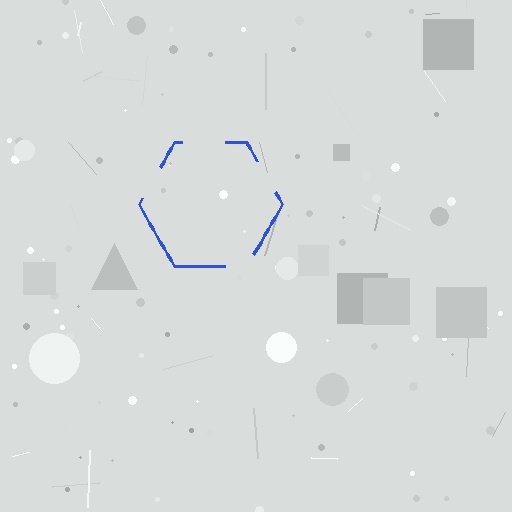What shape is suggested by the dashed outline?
The dashed outline suggests a hexagon.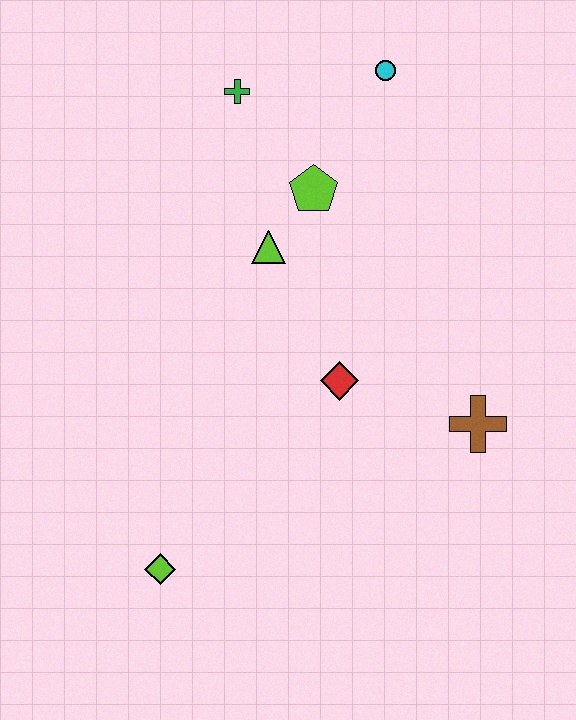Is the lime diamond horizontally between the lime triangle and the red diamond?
No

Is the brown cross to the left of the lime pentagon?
No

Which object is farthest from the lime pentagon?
The lime diamond is farthest from the lime pentagon.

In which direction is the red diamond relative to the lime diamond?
The red diamond is above the lime diamond.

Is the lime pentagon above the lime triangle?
Yes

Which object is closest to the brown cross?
The red diamond is closest to the brown cross.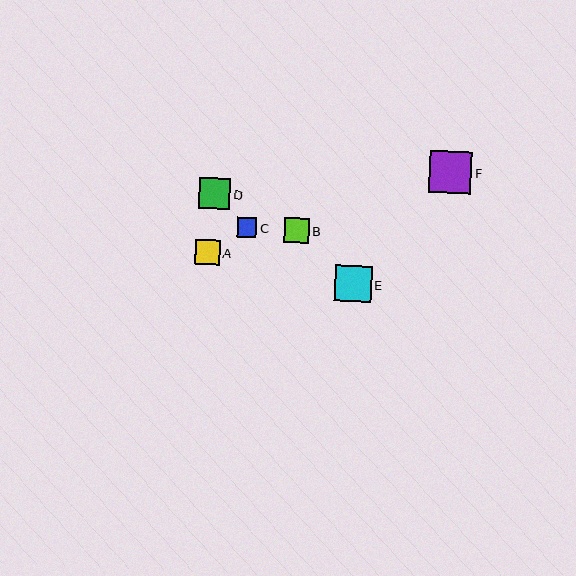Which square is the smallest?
Square C is the smallest with a size of approximately 19 pixels.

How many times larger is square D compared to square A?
Square D is approximately 1.3 times the size of square A.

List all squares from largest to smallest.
From largest to smallest: F, E, D, A, B, C.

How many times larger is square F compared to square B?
Square F is approximately 1.7 times the size of square B.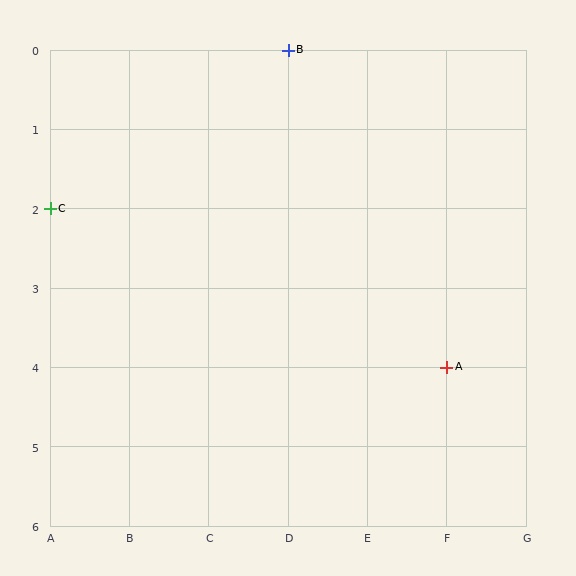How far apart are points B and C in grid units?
Points B and C are 3 columns and 2 rows apart (about 3.6 grid units diagonally).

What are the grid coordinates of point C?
Point C is at grid coordinates (A, 2).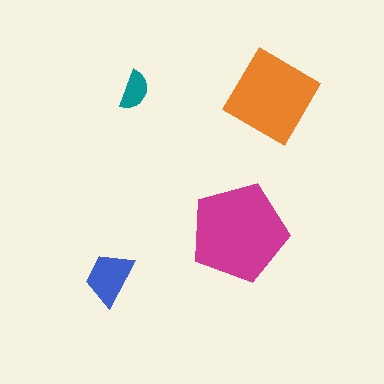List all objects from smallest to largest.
The teal semicircle, the blue trapezoid, the orange diamond, the magenta pentagon.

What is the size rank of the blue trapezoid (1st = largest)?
3rd.